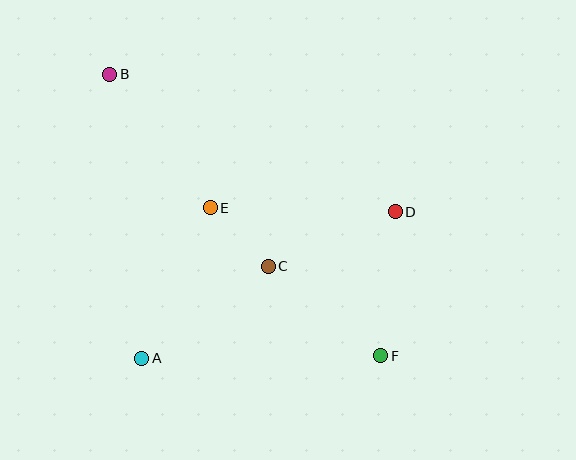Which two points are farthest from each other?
Points B and F are farthest from each other.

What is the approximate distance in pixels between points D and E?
The distance between D and E is approximately 186 pixels.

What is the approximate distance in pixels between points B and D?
The distance between B and D is approximately 317 pixels.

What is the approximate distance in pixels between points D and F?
The distance between D and F is approximately 145 pixels.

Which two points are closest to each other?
Points C and E are closest to each other.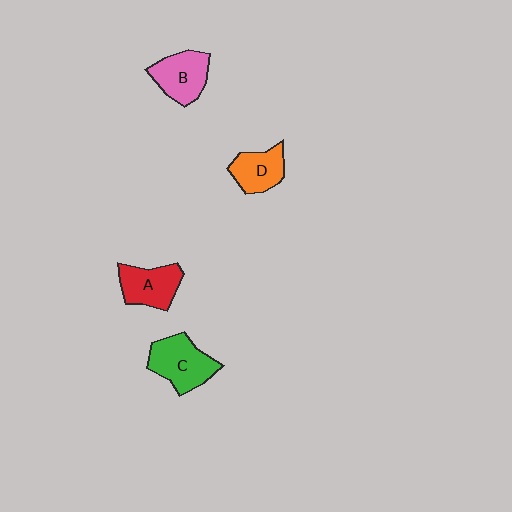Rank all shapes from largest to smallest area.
From largest to smallest: C (green), B (pink), A (red), D (orange).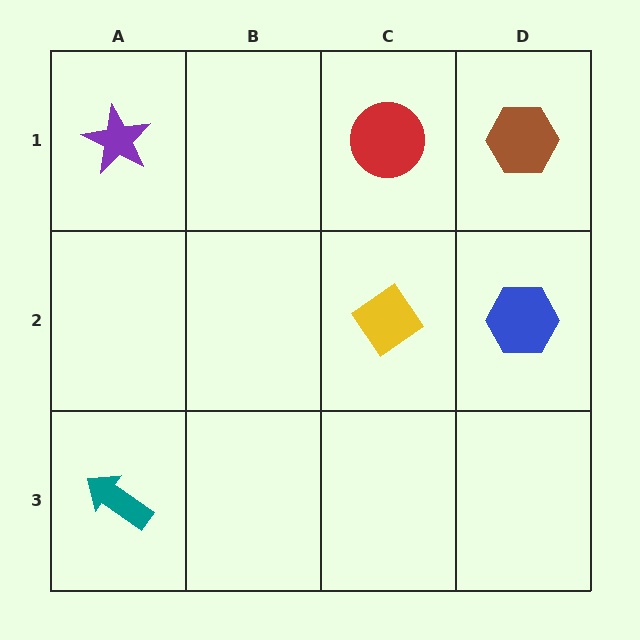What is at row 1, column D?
A brown hexagon.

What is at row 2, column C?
A yellow diamond.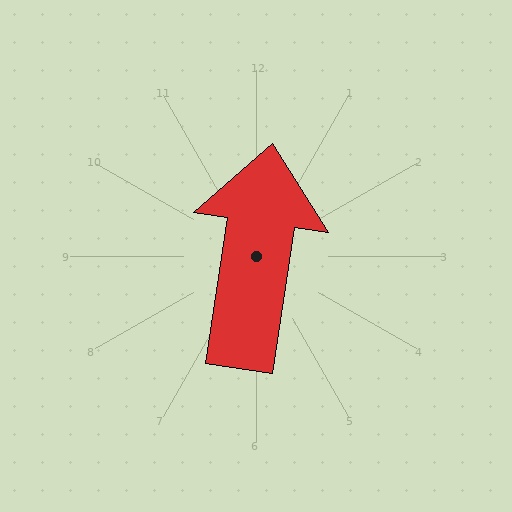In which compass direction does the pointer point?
North.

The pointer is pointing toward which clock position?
Roughly 12 o'clock.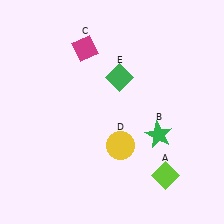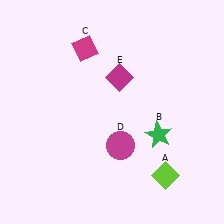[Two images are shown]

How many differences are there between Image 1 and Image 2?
There are 2 differences between the two images.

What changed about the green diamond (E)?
In Image 1, E is green. In Image 2, it changed to magenta.